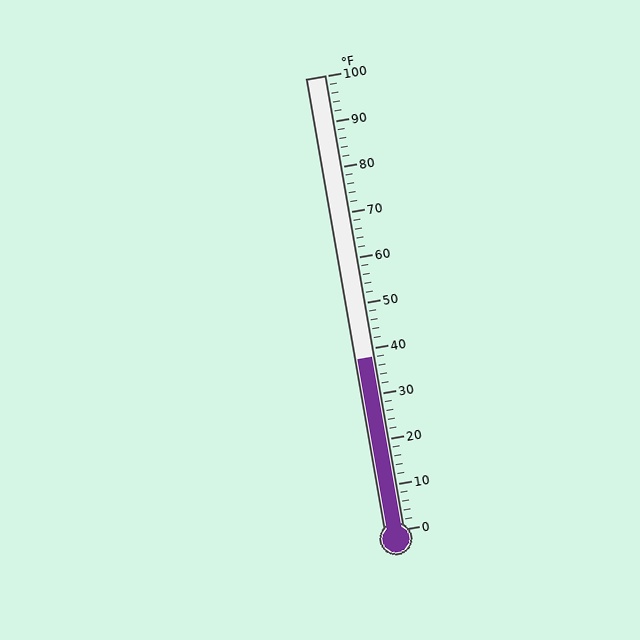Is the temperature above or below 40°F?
The temperature is below 40°F.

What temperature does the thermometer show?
The thermometer shows approximately 38°F.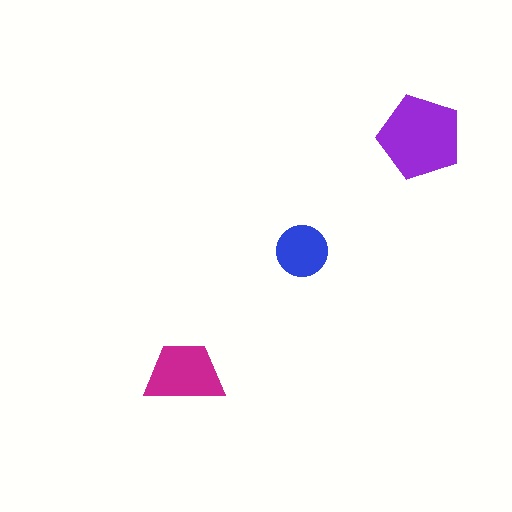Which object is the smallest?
The blue circle.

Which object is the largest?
The purple pentagon.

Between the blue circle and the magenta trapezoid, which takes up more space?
The magenta trapezoid.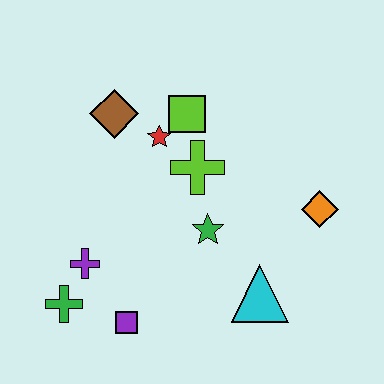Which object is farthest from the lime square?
The green cross is farthest from the lime square.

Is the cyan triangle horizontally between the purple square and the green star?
No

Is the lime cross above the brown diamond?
No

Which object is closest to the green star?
The lime cross is closest to the green star.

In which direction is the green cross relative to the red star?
The green cross is below the red star.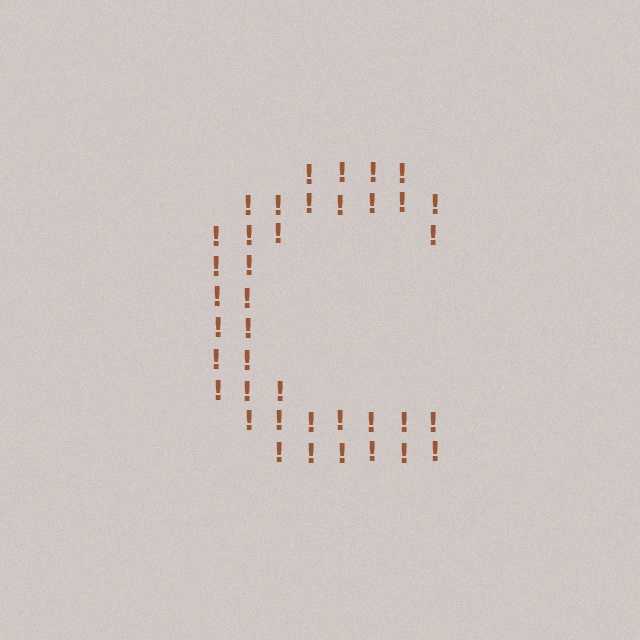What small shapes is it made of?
It is made of small exclamation marks.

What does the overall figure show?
The overall figure shows the letter C.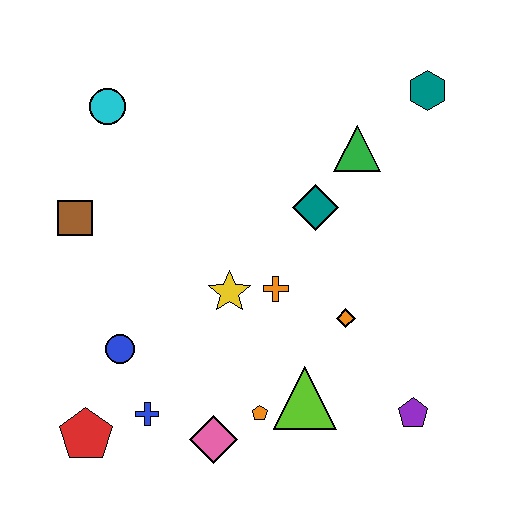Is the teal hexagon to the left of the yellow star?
No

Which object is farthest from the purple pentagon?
The cyan circle is farthest from the purple pentagon.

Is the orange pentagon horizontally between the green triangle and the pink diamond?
Yes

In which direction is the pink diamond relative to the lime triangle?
The pink diamond is to the left of the lime triangle.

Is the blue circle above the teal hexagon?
No